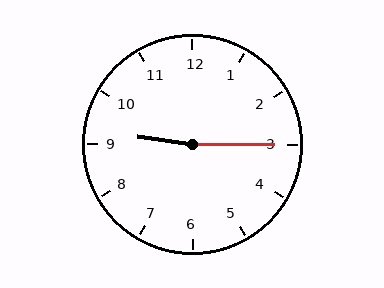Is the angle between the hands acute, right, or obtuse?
It is obtuse.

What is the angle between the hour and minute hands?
Approximately 172 degrees.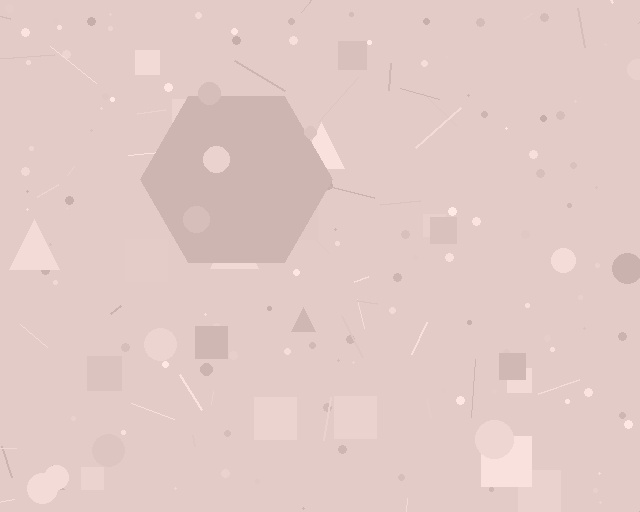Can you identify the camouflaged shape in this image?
The camouflaged shape is a hexagon.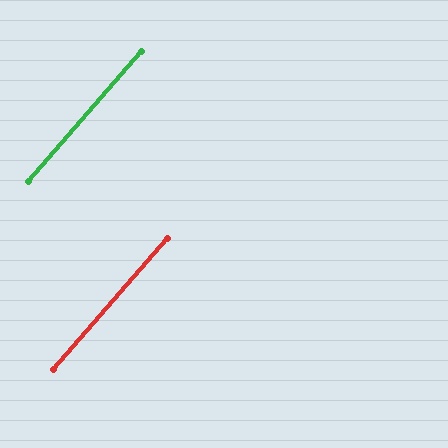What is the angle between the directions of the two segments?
Approximately 0 degrees.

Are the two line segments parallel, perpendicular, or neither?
Parallel — their directions differ by only 0.0°.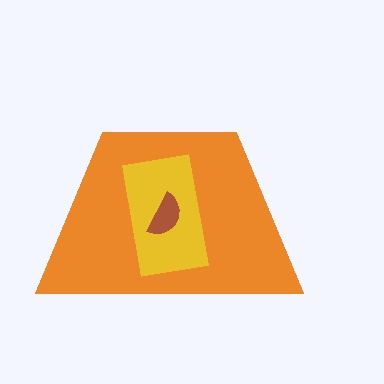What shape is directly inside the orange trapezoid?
The yellow rectangle.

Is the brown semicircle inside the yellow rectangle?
Yes.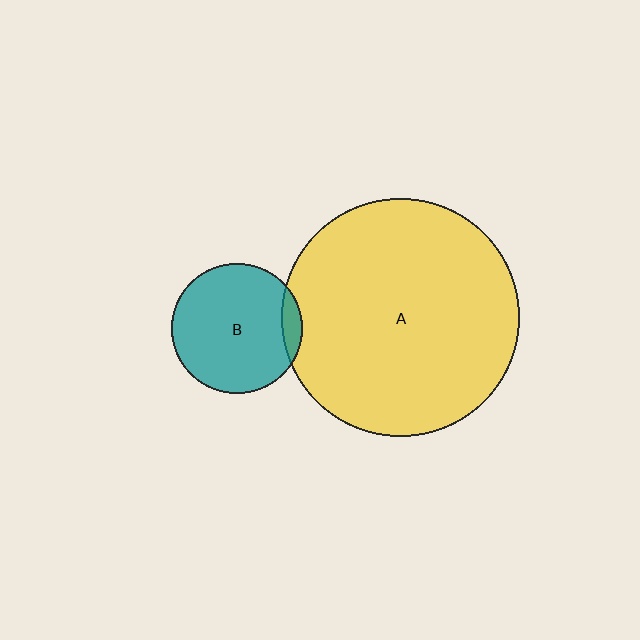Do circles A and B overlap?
Yes.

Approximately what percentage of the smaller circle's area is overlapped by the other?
Approximately 10%.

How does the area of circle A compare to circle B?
Approximately 3.3 times.